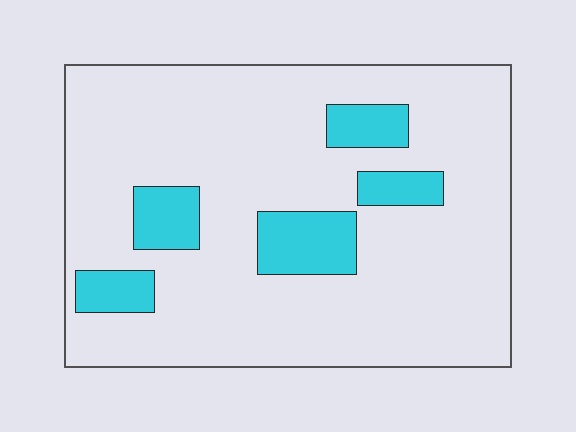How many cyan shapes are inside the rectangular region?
5.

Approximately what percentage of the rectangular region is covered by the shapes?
Approximately 15%.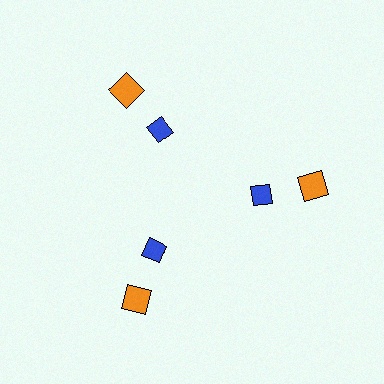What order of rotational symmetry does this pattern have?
This pattern has 3-fold rotational symmetry.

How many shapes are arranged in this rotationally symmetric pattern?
There are 6 shapes, arranged in 3 groups of 2.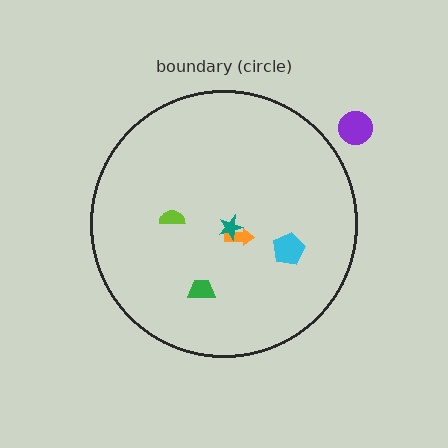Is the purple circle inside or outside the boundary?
Outside.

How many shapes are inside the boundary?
5 inside, 1 outside.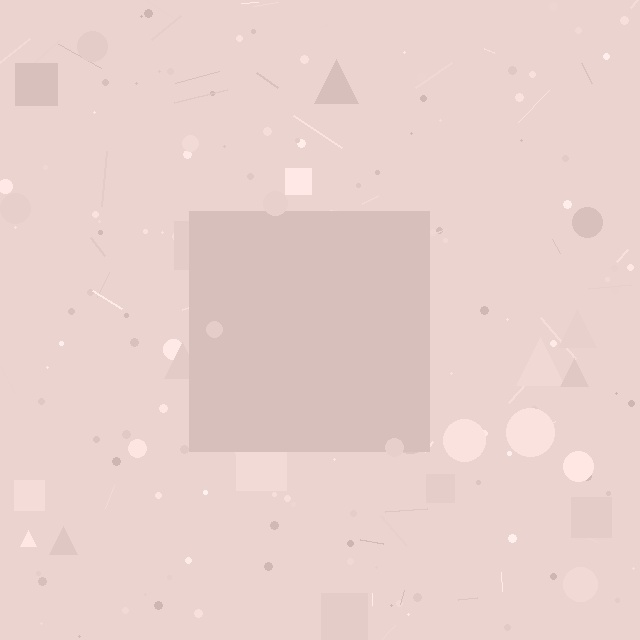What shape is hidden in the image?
A square is hidden in the image.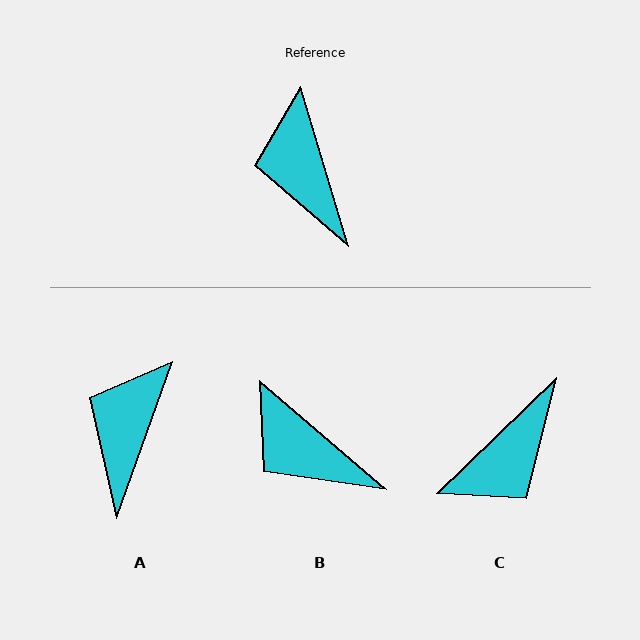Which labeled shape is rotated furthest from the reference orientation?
C, about 117 degrees away.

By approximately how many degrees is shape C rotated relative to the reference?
Approximately 117 degrees counter-clockwise.